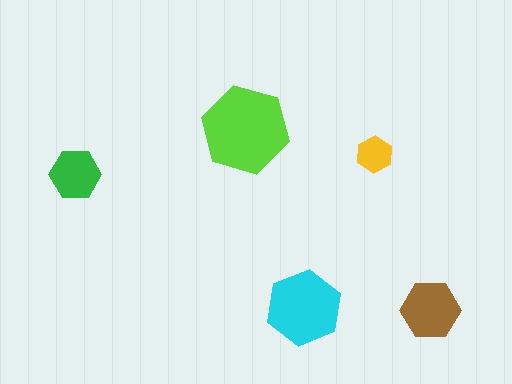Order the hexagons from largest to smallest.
the lime one, the cyan one, the brown one, the green one, the yellow one.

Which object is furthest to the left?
The green hexagon is leftmost.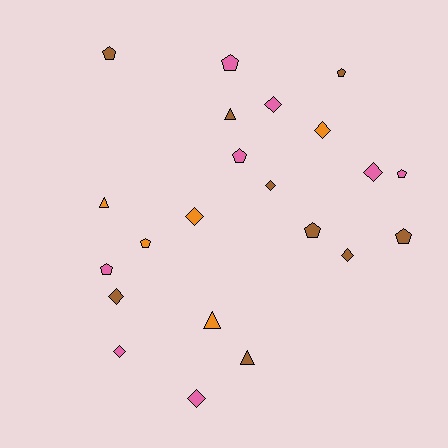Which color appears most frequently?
Brown, with 9 objects.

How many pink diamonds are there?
There are 4 pink diamonds.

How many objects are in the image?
There are 22 objects.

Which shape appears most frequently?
Pentagon, with 9 objects.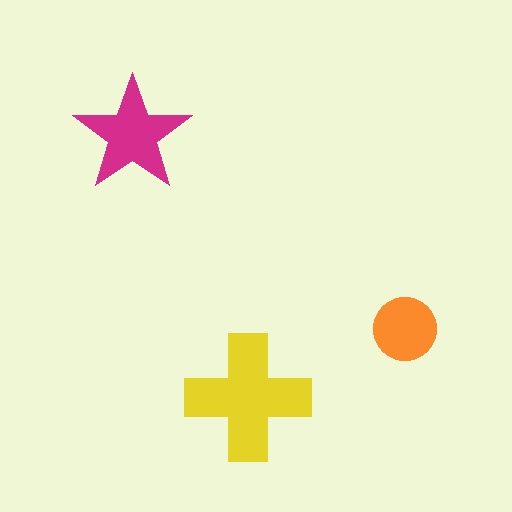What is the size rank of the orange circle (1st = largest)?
3rd.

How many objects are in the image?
There are 3 objects in the image.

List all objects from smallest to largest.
The orange circle, the magenta star, the yellow cross.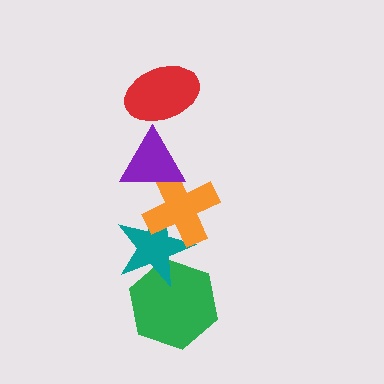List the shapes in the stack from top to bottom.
From top to bottom: the red ellipse, the purple triangle, the orange cross, the teal star, the green hexagon.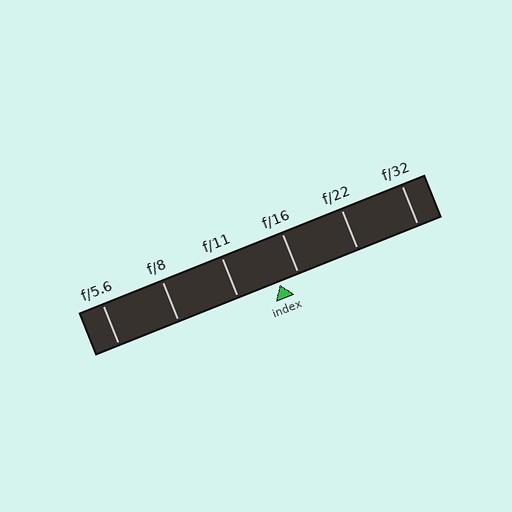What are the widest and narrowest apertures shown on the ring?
The widest aperture shown is f/5.6 and the narrowest is f/32.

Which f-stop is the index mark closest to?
The index mark is closest to f/16.